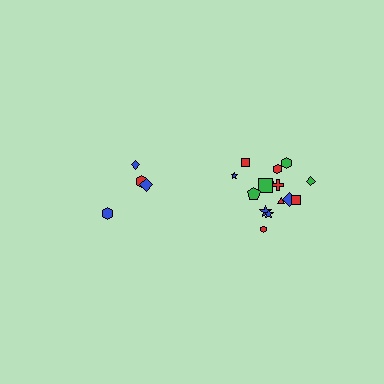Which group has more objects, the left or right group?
The right group.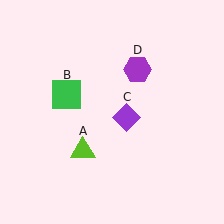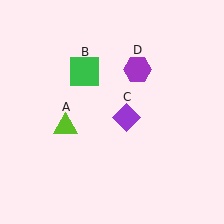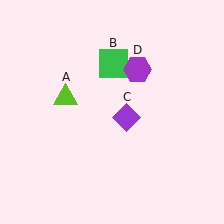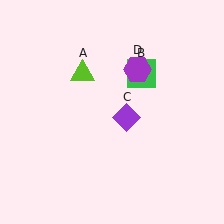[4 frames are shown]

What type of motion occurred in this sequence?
The lime triangle (object A), green square (object B) rotated clockwise around the center of the scene.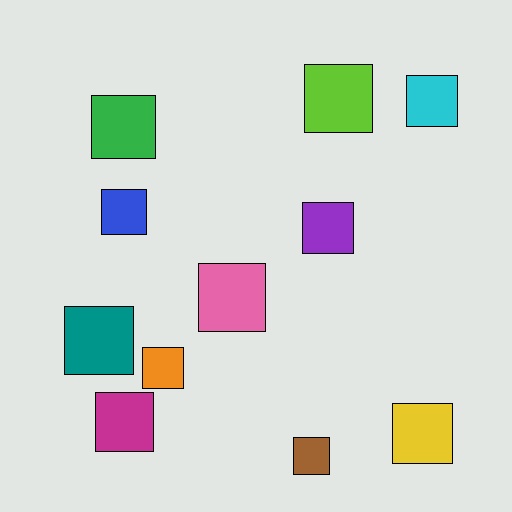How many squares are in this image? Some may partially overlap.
There are 11 squares.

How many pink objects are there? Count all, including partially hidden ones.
There is 1 pink object.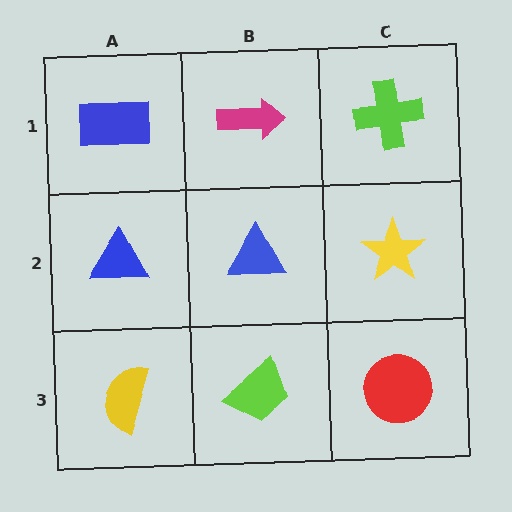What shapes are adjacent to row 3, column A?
A blue triangle (row 2, column A), a lime trapezoid (row 3, column B).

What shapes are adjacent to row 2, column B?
A magenta arrow (row 1, column B), a lime trapezoid (row 3, column B), a blue triangle (row 2, column A), a yellow star (row 2, column C).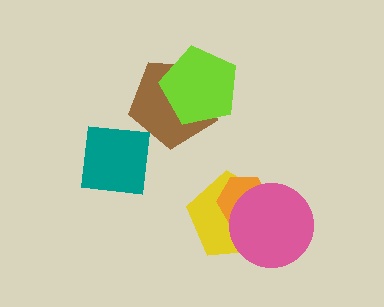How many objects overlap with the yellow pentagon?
2 objects overlap with the yellow pentagon.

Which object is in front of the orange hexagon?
The pink circle is in front of the orange hexagon.